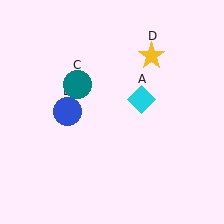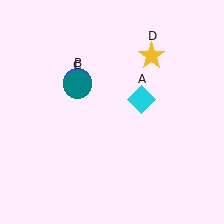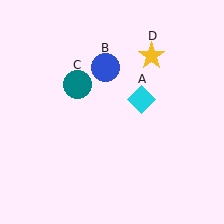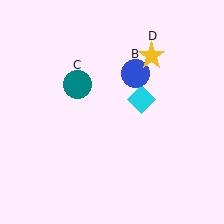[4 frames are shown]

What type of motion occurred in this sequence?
The blue circle (object B) rotated clockwise around the center of the scene.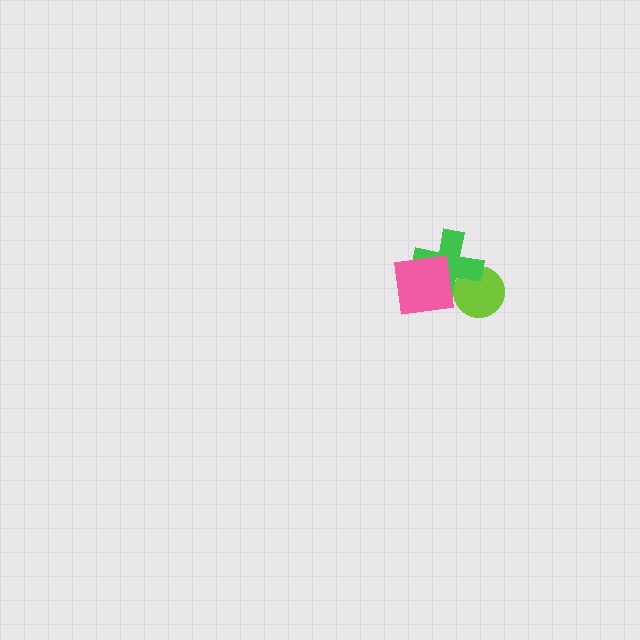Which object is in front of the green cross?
The pink square is in front of the green cross.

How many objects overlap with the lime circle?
2 objects overlap with the lime circle.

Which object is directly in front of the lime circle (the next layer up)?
The green cross is directly in front of the lime circle.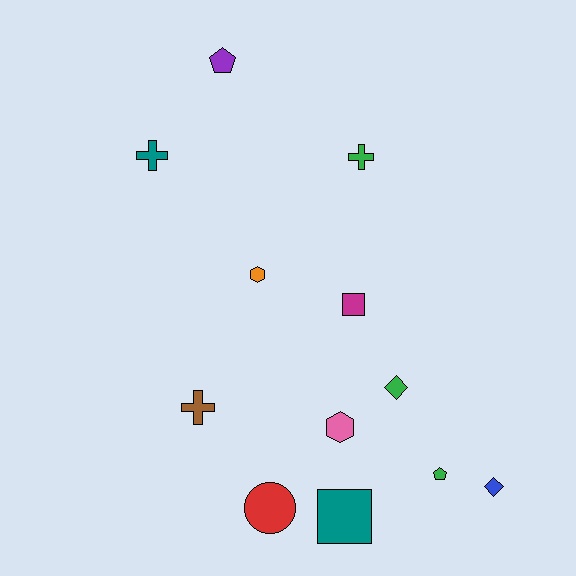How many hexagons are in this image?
There are 2 hexagons.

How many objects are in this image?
There are 12 objects.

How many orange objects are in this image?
There is 1 orange object.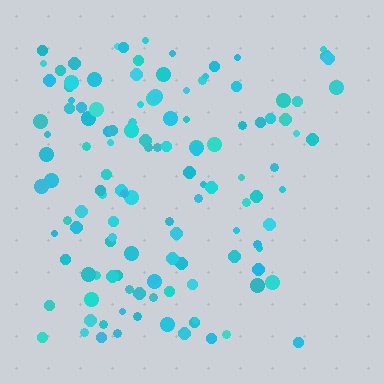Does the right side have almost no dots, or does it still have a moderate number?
Still a moderate number, just noticeably fewer than the left.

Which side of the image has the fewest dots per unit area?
The right.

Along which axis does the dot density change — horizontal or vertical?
Horizontal.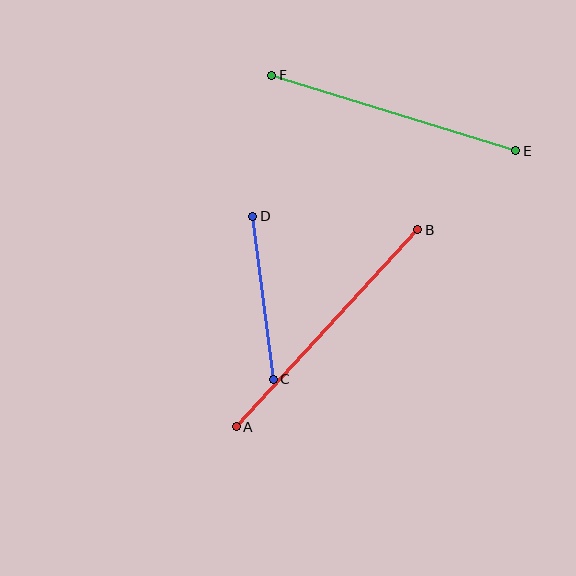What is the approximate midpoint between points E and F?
The midpoint is at approximately (394, 113) pixels.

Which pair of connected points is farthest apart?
Points A and B are farthest apart.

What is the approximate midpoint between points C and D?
The midpoint is at approximately (263, 298) pixels.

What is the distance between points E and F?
The distance is approximately 255 pixels.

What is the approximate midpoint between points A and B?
The midpoint is at approximately (327, 328) pixels.